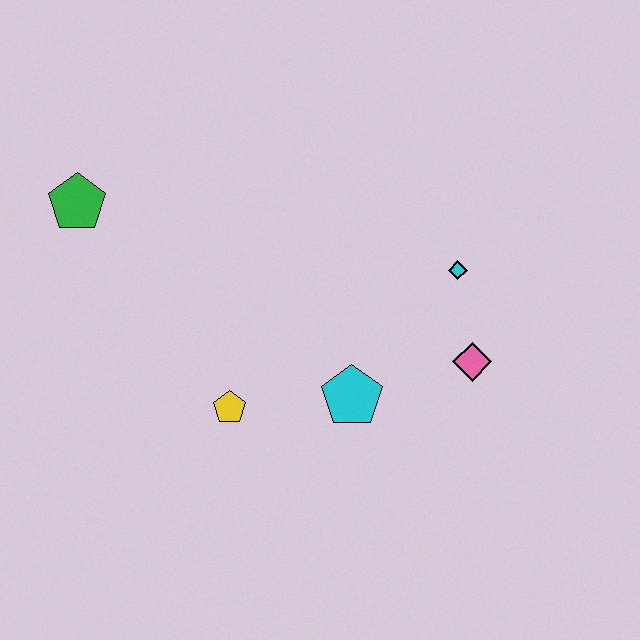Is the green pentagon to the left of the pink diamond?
Yes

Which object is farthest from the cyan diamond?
The green pentagon is farthest from the cyan diamond.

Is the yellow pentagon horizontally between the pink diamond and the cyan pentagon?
No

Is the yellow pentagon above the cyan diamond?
No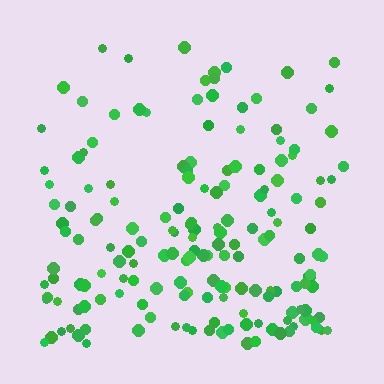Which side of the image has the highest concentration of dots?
The bottom.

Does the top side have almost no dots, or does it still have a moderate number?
Still a moderate number, just noticeably fewer than the bottom.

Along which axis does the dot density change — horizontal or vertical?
Vertical.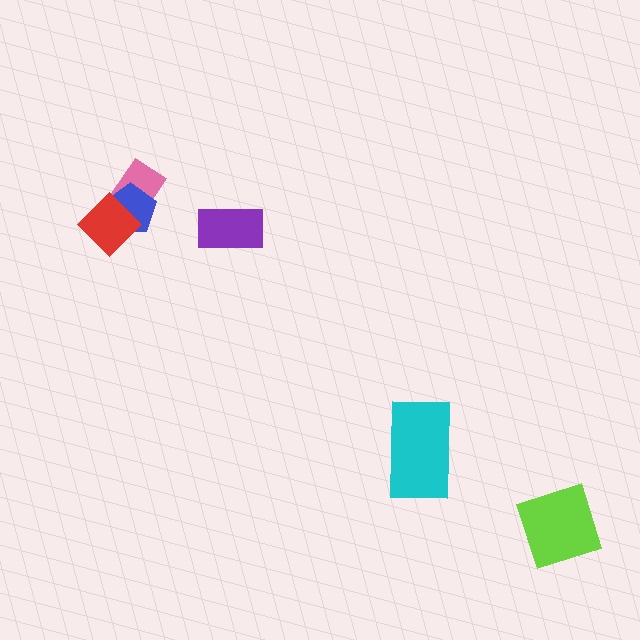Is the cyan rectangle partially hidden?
No, no other shape covers it.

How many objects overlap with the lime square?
0 objects overlap with the lime square.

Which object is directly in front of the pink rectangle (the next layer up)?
The blue pentagon is directly in front of the pink rectangle.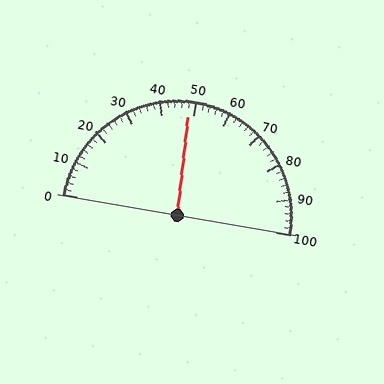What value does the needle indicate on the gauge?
The needle indicates approximately 48.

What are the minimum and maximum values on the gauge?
The gauge ranges from 0 to 100.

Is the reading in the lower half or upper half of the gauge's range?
The reading is in the lower half of the range (0 to 100).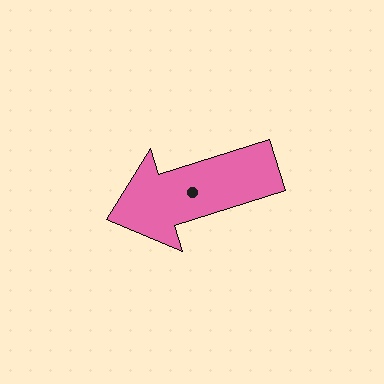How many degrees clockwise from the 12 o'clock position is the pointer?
Approximately 252 degrees.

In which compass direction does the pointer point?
West.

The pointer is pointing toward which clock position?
Roughly 8 o'clock.